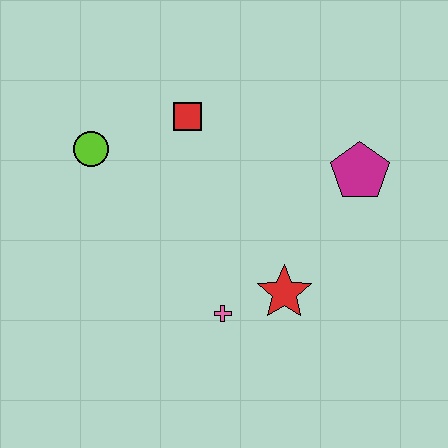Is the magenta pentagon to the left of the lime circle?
No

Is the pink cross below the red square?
Yes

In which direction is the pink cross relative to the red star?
The pink cross is to the left of the red star.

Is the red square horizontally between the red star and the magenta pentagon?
No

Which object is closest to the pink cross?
The red star is closest to the pink cross.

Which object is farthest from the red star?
The lime circle is farthest from the red star.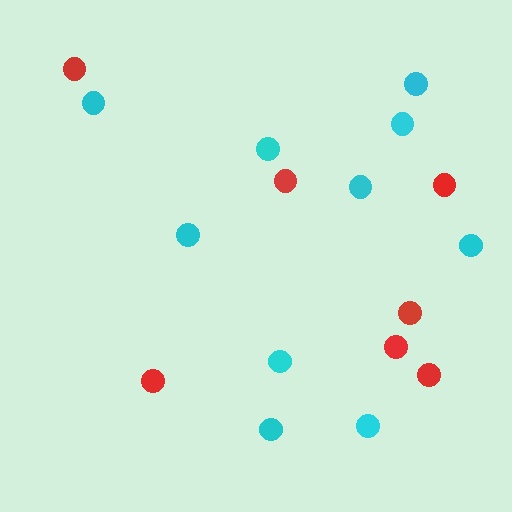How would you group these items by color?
There are 2 groups: one group of red circles (7) and one group of cyan circles (10).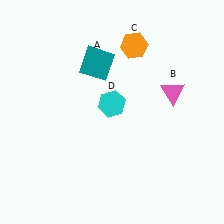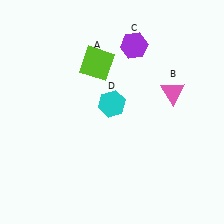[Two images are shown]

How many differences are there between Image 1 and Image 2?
There are 2 differences between the two images.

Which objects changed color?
A changed from teal to lime. C changed from orange to purple.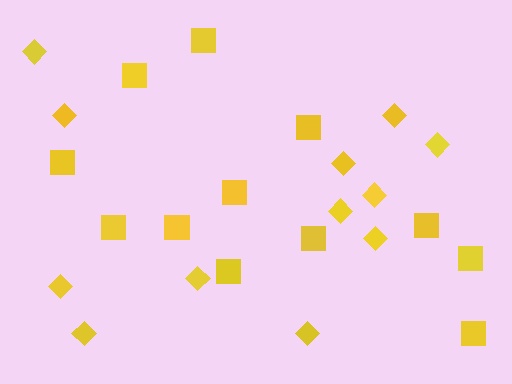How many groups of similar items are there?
There are 2 groups: one group of diamonds (12) and one group of squares (12).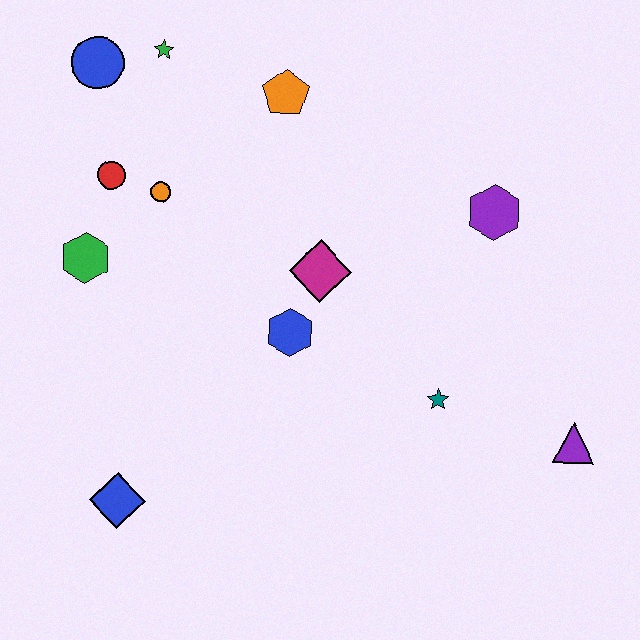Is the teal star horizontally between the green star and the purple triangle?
Yes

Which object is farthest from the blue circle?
The purple triangle is farthest from the blue circle.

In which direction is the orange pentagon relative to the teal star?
The orange pentagon is above the teal star.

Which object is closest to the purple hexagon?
The magenta diamond is closest to the purple hexagon.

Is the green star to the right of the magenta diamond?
No